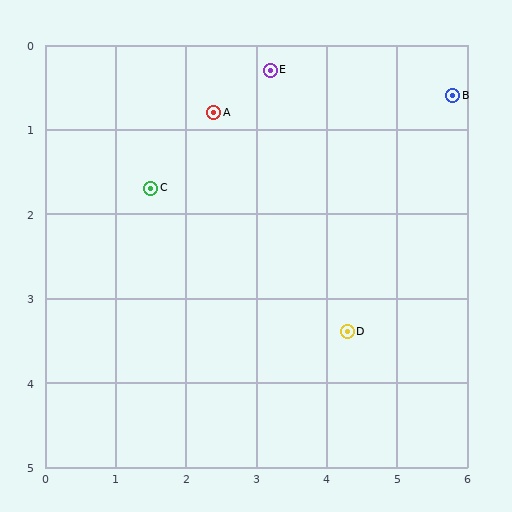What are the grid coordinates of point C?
Point C is at approximately (1.5, 1.7).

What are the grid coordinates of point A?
Point A is at approximately (2.4, 0.8).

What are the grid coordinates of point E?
Point E is at approximately (3.2, 0.3).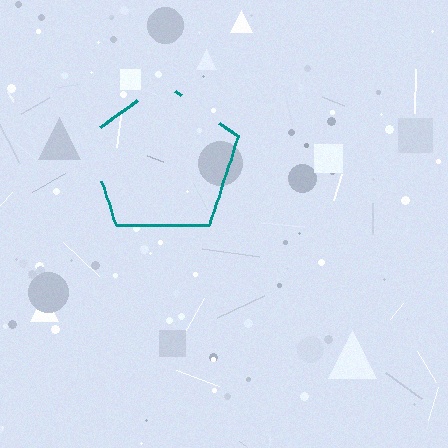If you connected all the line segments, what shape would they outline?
They would outline a pentagon.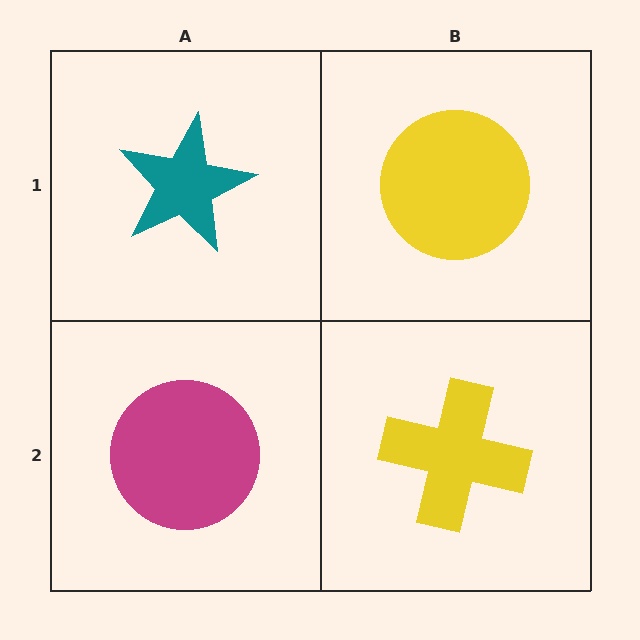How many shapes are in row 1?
2 shapes.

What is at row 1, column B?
A yellow circle.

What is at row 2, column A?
A magenta circle.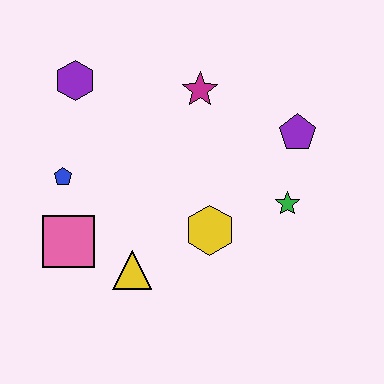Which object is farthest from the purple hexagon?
The green star is farthest from the purple hexagon.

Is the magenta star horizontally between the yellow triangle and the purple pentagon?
Yes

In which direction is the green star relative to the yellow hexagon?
The green star is to the right of the yellow hexagon.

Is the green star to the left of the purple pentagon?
Yes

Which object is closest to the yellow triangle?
The pink square is closest to the yellow triangle.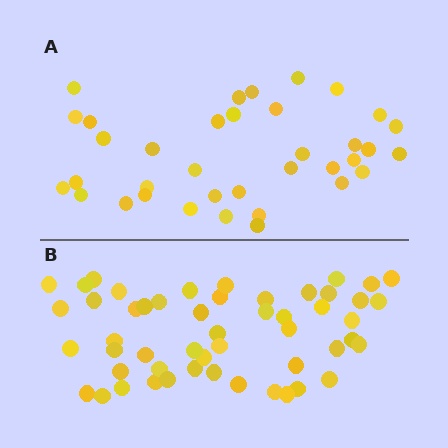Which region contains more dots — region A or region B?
Region B (the bottom region) has more dots.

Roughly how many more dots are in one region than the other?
Region B has approximately 15 more dots than region A.